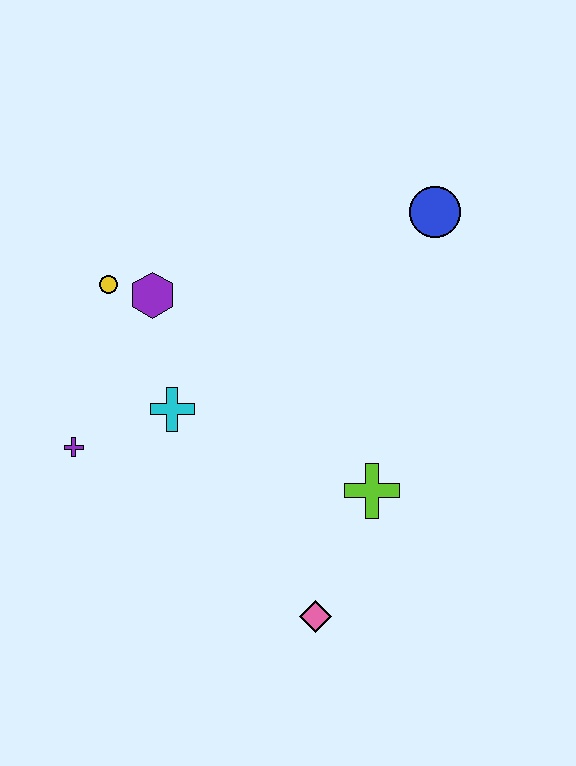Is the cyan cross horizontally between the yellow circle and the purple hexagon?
No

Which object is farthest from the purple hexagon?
The pink diamond is farthest from the purple hexagon.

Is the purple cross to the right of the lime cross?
No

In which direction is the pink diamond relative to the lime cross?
The pink diamond is below the lime cross.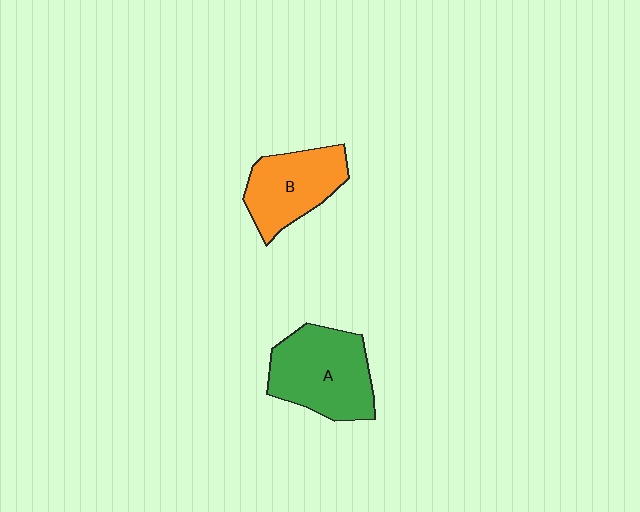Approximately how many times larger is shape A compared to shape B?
Approximately 1.3 times.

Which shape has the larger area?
Shape A (green).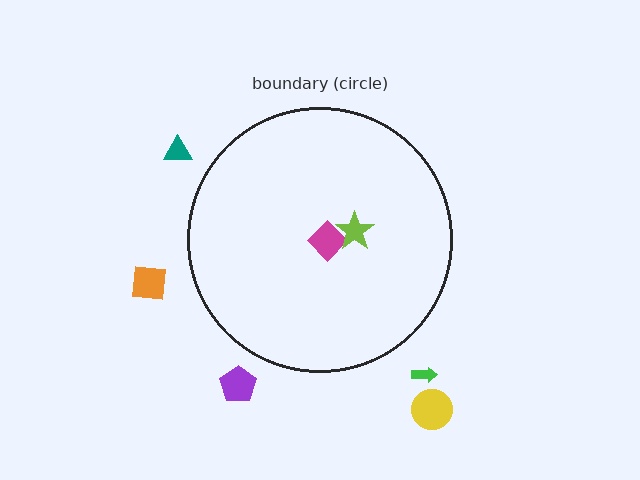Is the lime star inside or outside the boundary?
Inside.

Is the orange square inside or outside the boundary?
Outside.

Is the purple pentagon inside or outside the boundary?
Outside.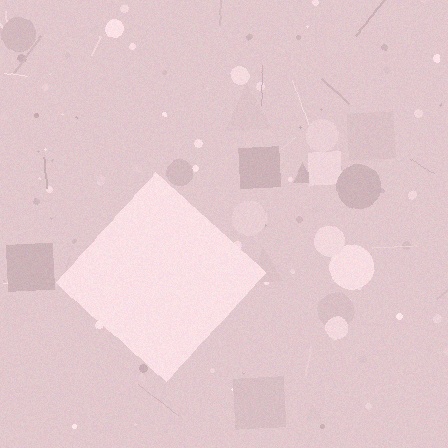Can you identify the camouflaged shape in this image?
The camouflaged shape is a diamond.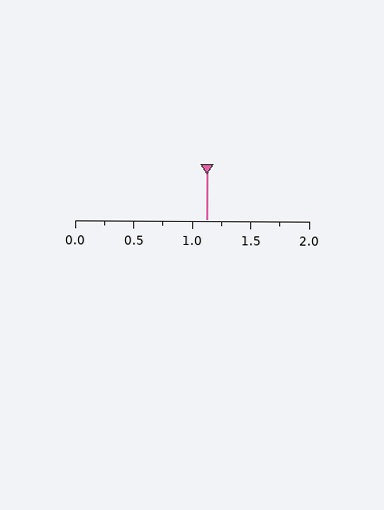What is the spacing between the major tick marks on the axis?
The major ticks are spaced 0.5 apart.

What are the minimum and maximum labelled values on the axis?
The axis runs from 0.0 to 2.0.